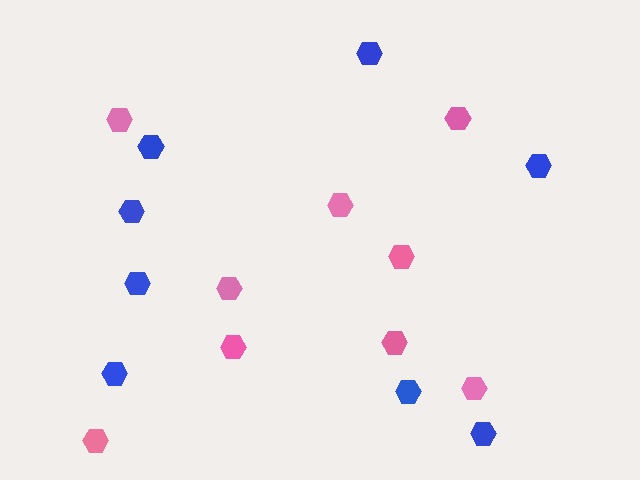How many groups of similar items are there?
There are 2 groups: one group of blue hexagons (8) and one group of pink hexagons (9).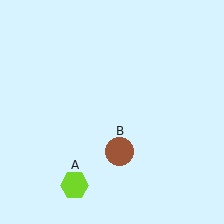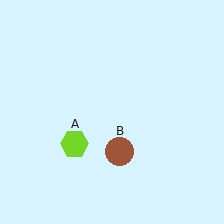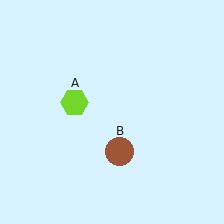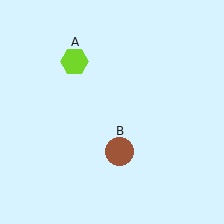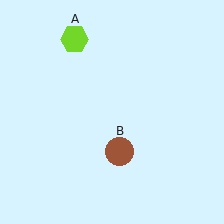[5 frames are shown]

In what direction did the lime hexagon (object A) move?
The lime hexagon (object A) moved up.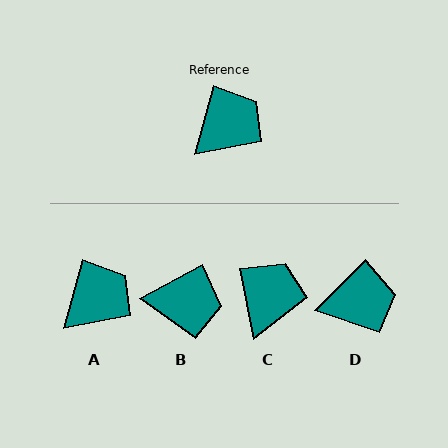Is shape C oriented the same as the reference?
No, it is off by about 27 degrees.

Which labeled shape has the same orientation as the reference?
A.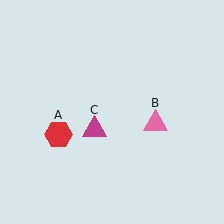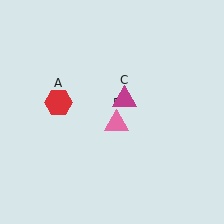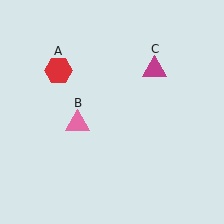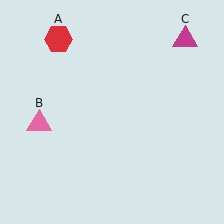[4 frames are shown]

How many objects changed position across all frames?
3 objects changed position: red hexagon (object A), pink triangle (object B), magenta triangle (object C).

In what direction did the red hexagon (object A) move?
The red hexagon (object A) moved up.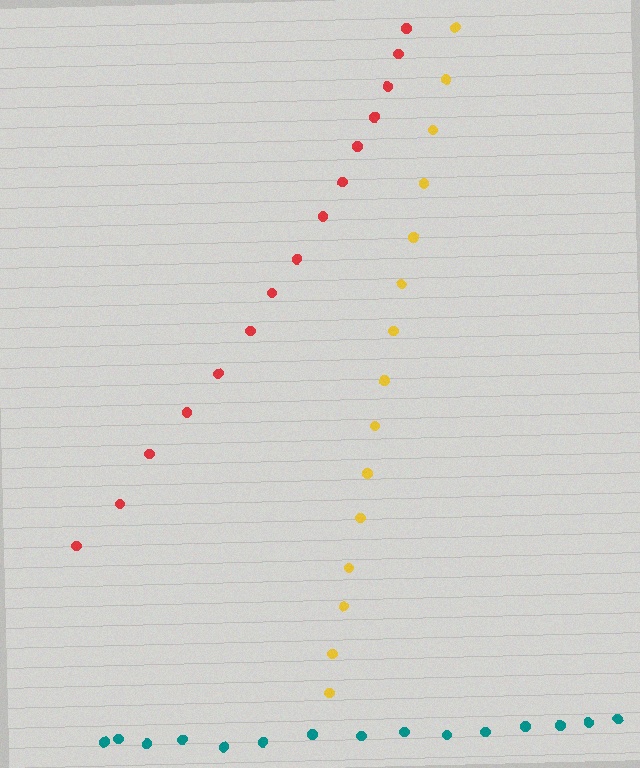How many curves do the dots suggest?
There are 3 distinct paths.